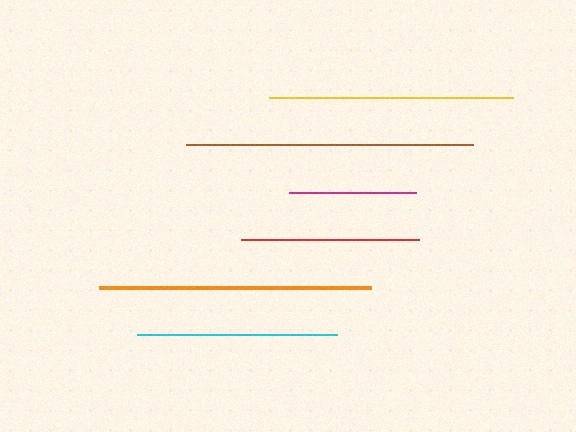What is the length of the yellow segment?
The yellow segment is approximately 244 pixels long.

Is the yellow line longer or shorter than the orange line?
The orange line is longer than the yellow line.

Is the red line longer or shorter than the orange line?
The orange line is longer than the red line.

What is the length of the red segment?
The red segment is approximately 178 pixels long.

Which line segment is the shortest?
The magenta line is the shortest at approximately 127 pixels.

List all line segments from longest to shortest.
From longest to shortest: brown, orange, yellow, cyan, red, magenta.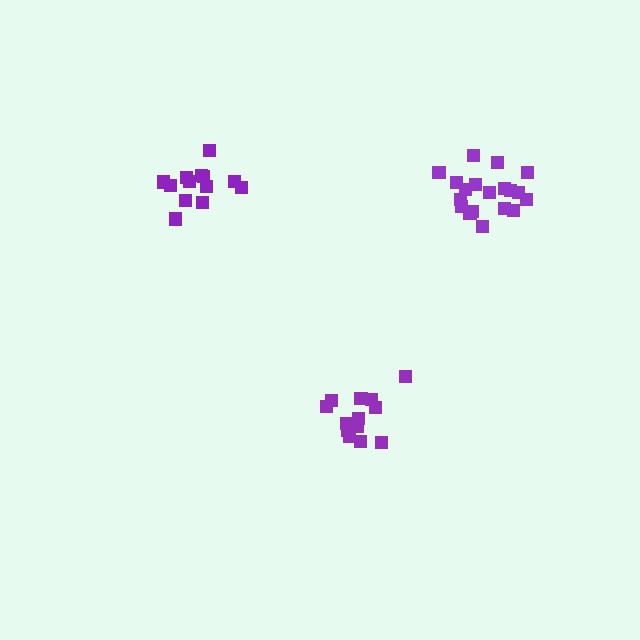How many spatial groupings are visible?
There are 3 spatial groupings.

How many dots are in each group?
Group 1: 13 dots, Group 2: 19 dots, Group 3: 13 dots (45 total).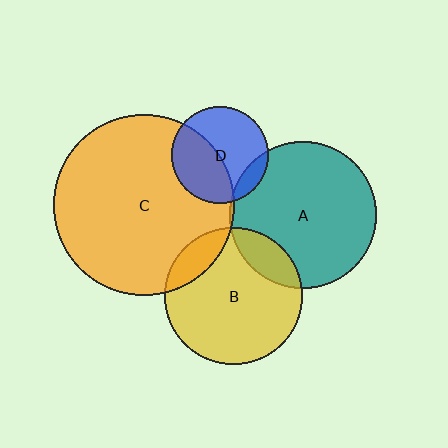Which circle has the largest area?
Circle C (orange).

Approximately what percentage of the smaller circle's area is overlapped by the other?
Approximately 15%.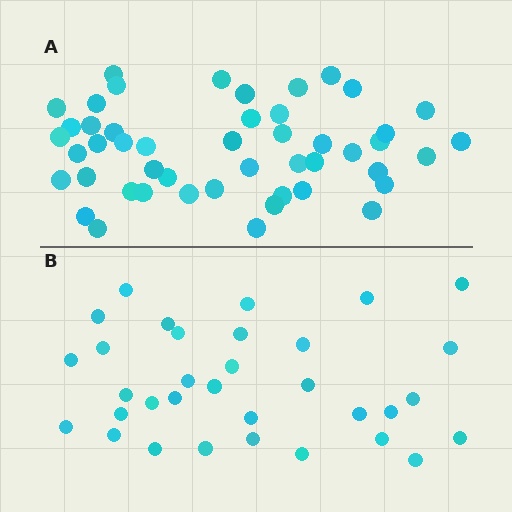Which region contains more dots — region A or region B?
Region A (the top region) has more dots.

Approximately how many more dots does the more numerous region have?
Region A has approximately 15 more dots than region B.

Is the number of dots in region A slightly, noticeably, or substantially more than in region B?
Region A has substantially more. The ratio is roughly 1.5 to 1.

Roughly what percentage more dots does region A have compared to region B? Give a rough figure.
About 45% more.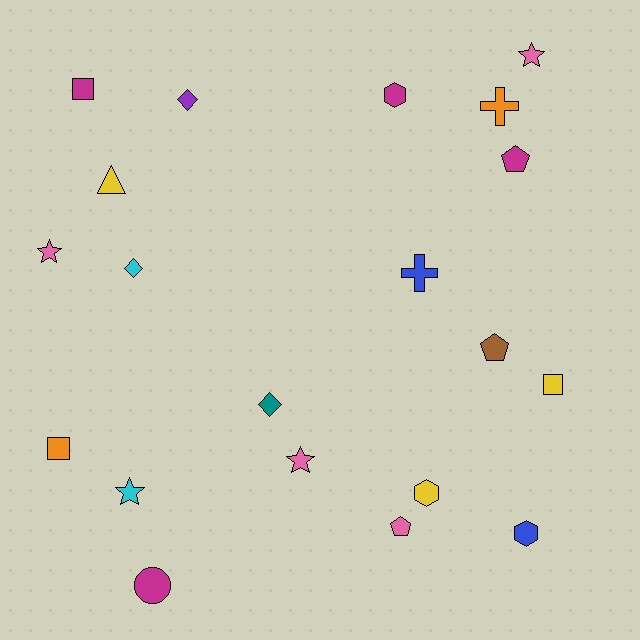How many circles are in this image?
There is 1 circle.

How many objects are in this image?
There are 20 objects.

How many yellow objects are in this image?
There are 3 yellow objects.